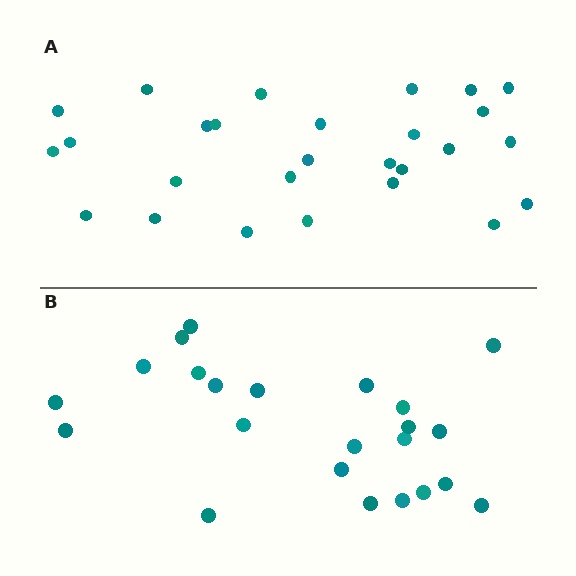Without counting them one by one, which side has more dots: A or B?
Region A (the top region) has more dots.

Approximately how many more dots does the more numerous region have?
Region A has about 4 more dots than region B.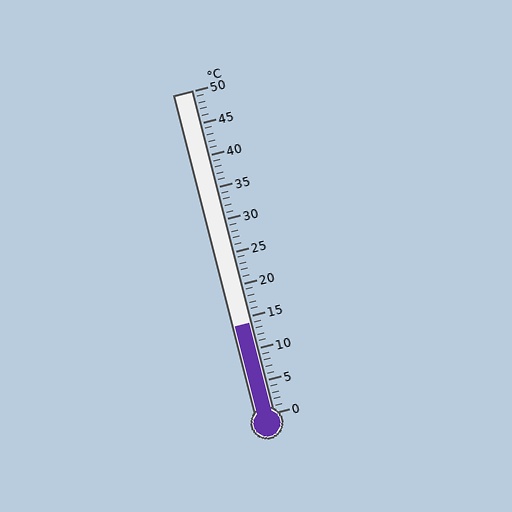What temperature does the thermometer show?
The thermometer shows approximately 14°C.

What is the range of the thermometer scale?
The thermometer scale ranges from 0°C to 50°C.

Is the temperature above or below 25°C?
The temperature is below 25°C.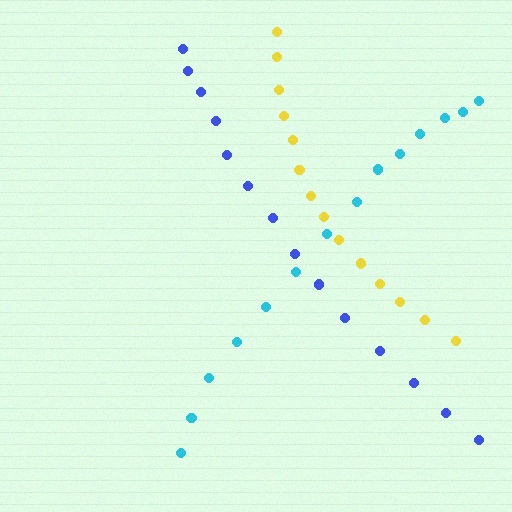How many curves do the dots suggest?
There are 3 distinct paths.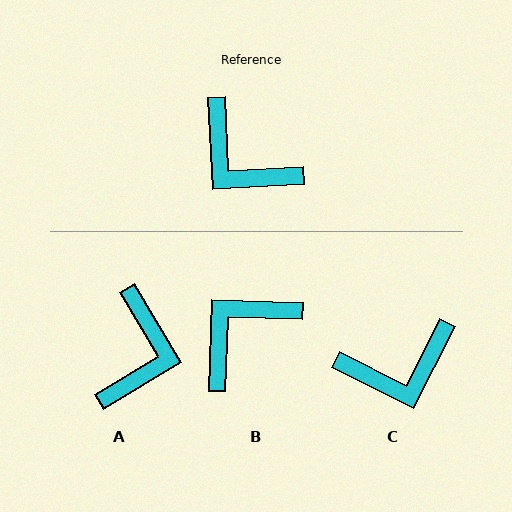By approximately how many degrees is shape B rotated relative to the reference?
Approximately 95 degrees clockwise.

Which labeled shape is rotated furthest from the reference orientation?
A, about 118 degrees away.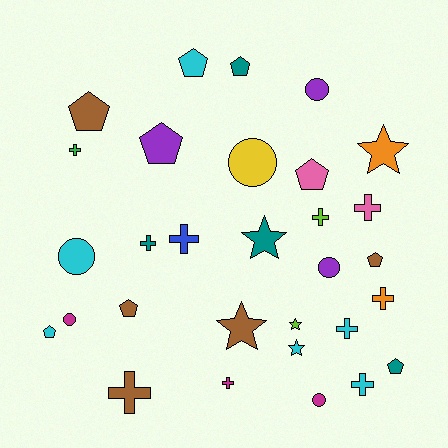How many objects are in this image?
There are 30 objects.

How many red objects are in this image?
There are no red objects.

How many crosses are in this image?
There are 10 crosses.